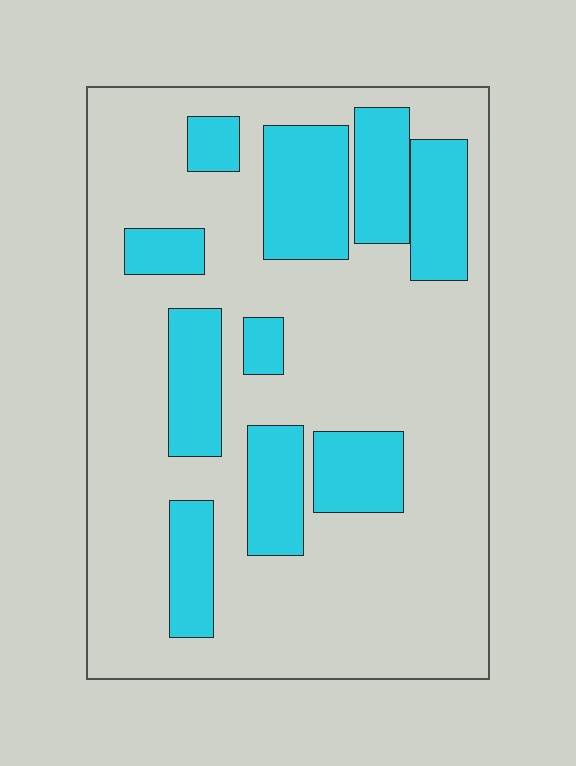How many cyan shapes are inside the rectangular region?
10.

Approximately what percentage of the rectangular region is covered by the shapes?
Approximately 25%.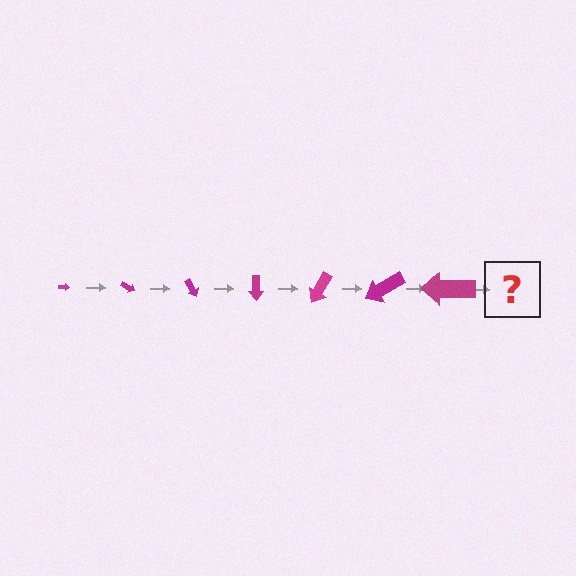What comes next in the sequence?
The next element should be an arrow, larger than the previous one and rotated 210 degrees from the start.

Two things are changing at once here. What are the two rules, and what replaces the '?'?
The two rules are that the arrow grows larger each step and it rotates 30 degrees each step. The '?' should be an arrow, larger than the previous one and rotated 210 degrees from the start.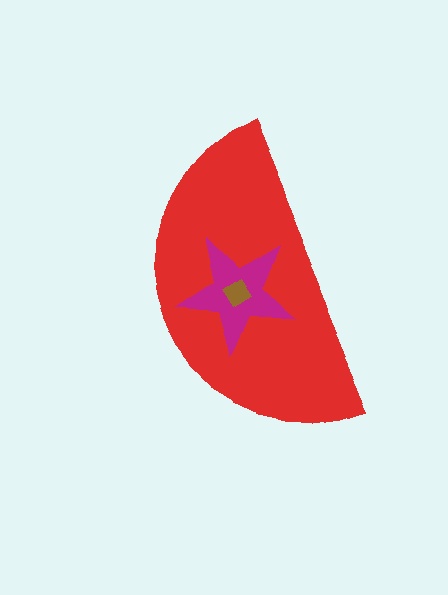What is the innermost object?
The brown diamond.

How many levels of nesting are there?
3.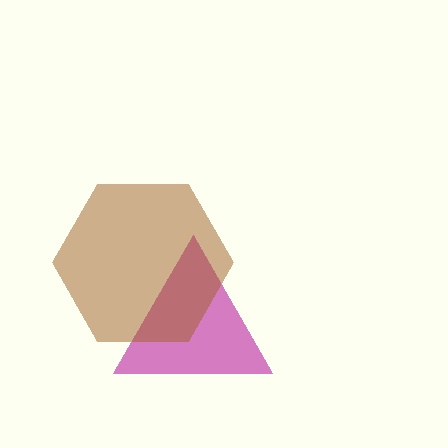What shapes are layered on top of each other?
The layered shapes are: a magenta triangle, a brown hexagon.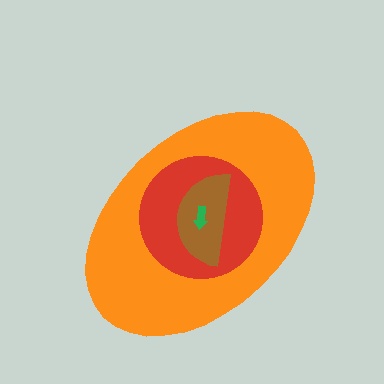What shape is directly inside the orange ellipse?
The red circle.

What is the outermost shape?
The orange ellipse.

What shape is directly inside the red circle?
The brown semicircle.